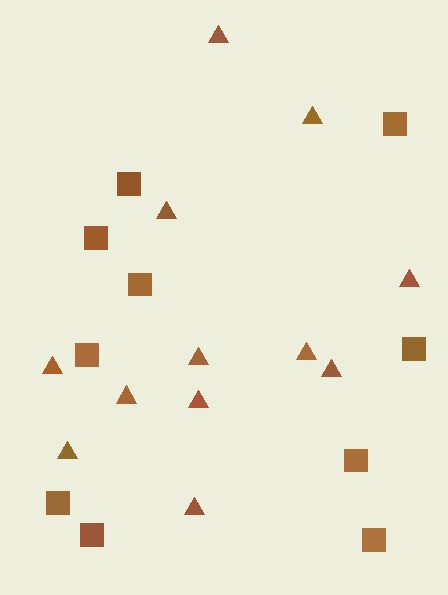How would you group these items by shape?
There are 2 groups: one group of squares (10) and one group of triangles (12).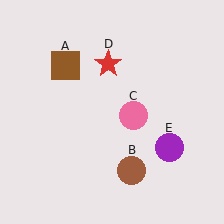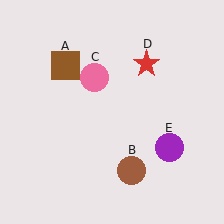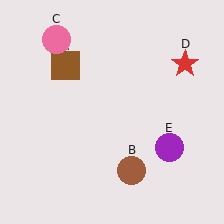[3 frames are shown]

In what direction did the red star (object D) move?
The red star (object D) moved right.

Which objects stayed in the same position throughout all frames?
Brown square (object A) and brown circle (object B) and purple circle (object E) remained stationary.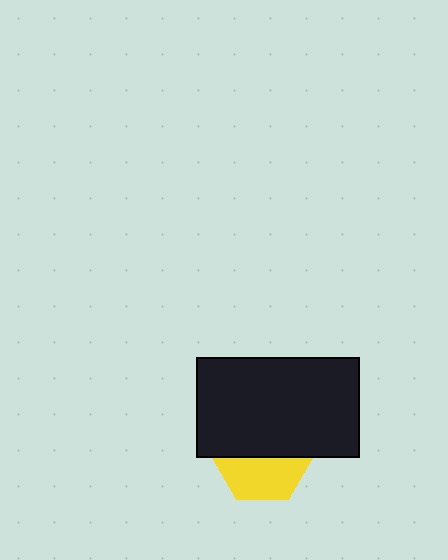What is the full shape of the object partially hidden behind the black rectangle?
The partially hidden object is a yellow hexagon.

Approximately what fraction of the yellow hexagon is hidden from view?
Roughly 54% of the yellow hexagon is hidden behind the black rectangle.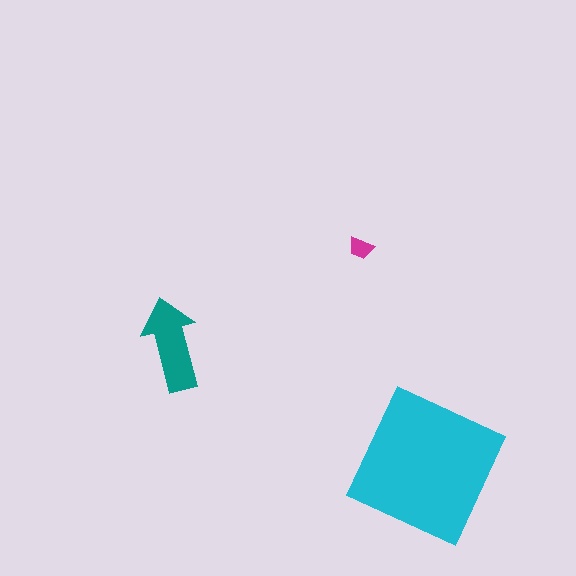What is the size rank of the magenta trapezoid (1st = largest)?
3rd.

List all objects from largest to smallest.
The cyan square, the teal arrow, the magenta trapezoid.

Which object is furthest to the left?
The teal arrow is leftmost.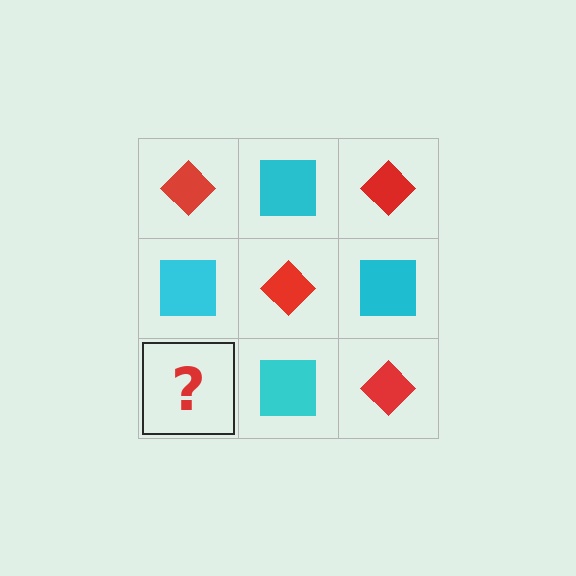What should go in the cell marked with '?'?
The missing cell should contain a red diamond.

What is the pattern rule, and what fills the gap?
The rule is that it alternates red diamond and cyan square in a checkerboard pattern. The gap should be filled with a red diamond.